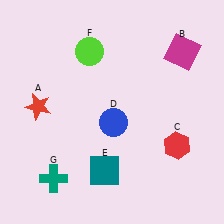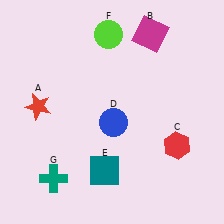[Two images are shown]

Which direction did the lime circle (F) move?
The lime circle (F) moved right.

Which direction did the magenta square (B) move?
The magenta square (B) moved left.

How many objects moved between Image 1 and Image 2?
2 objects moved between the two images.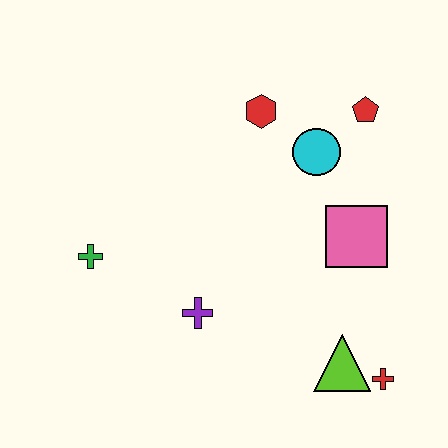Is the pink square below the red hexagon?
Yes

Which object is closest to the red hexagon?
The cyan circle is closest to the red hexagon.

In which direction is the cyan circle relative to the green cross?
The cyan circle is to the right of the green cross.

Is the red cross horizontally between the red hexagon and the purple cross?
No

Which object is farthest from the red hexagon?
The red cross is farthest from the red hexagon.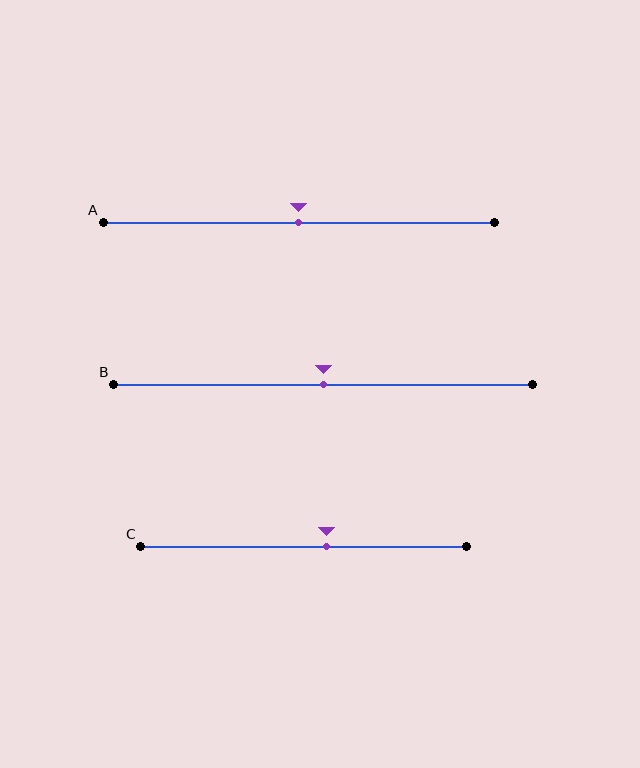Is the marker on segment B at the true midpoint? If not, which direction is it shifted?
Yes, the marker on segment B is at the true midpoint.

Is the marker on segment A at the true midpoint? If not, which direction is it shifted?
Yes, the marker on segment A is at the true midpoint.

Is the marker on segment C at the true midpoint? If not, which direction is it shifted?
No, the marker on segment C is shifted to the right by about 7% of the segment length.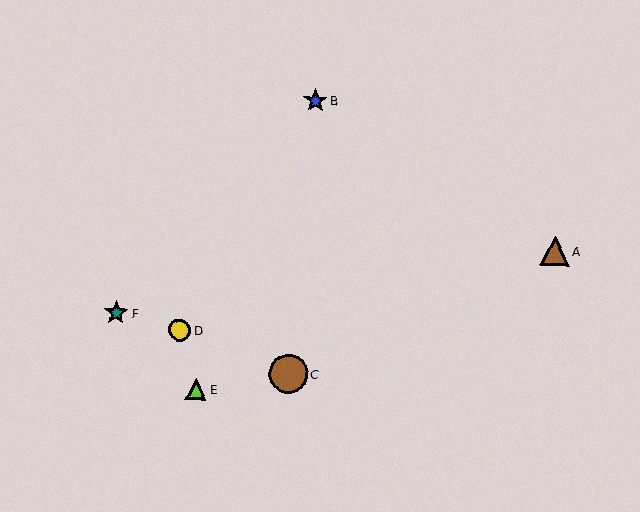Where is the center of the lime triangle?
The center of the lime triangle is at (196, 390).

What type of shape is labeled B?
Shape B is a blue star.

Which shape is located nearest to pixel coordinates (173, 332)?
The yellow circle (labeled D) at (180, 330) is nearest to that location.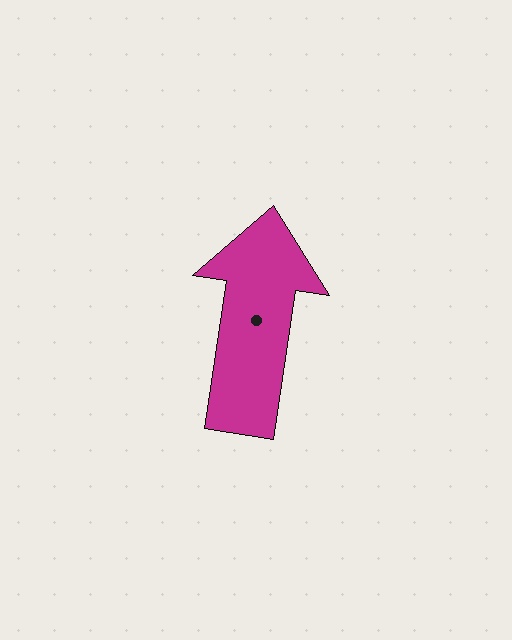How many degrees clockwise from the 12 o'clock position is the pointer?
Approximately 8 degrees.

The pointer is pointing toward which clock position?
Roughly 12 o'clock.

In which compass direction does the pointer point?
North.